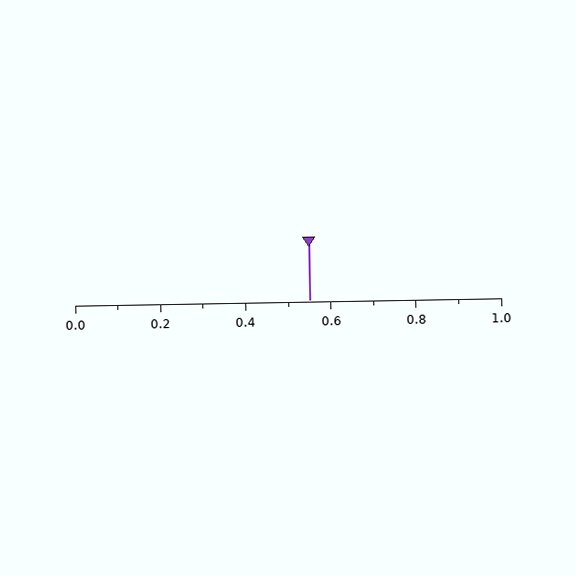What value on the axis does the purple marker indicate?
The marker indicates approximately 0.55.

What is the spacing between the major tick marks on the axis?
The major ticks are spaced 0.2 apart.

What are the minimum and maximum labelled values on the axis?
The axis runs from 0.0 to 1.0.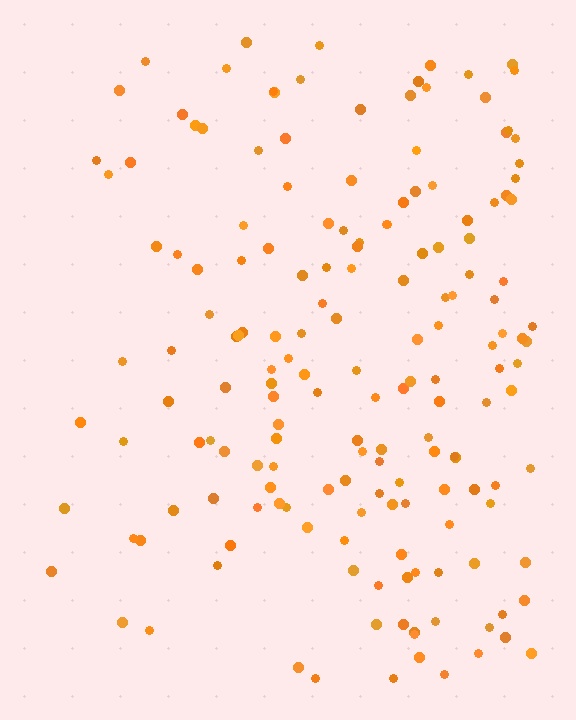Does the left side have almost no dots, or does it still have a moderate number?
Still a moderate number, just noticeably fewer than the right.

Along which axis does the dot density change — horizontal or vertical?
Horizontal.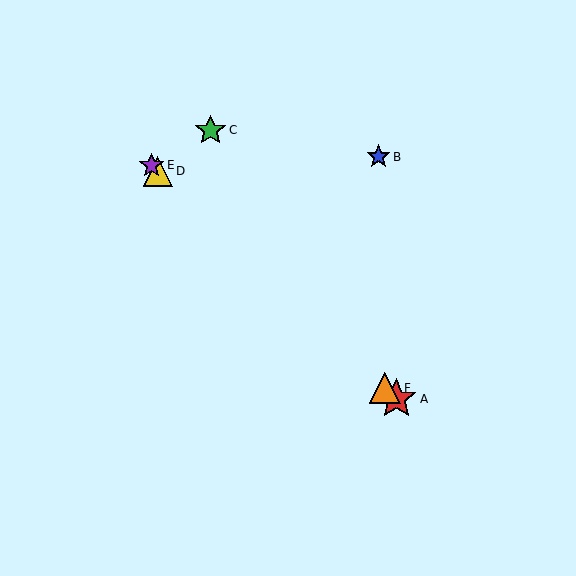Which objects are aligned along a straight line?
Objects A, D, E, F are aligned along a straight line.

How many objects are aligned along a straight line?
4 objects (A, D, E, F) are aligned along a straight line.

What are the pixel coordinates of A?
Object A is at (396, 399).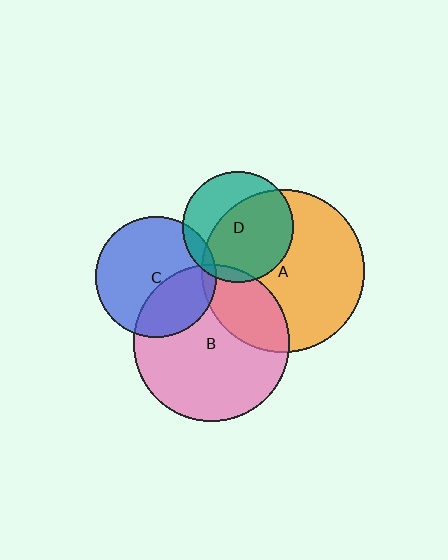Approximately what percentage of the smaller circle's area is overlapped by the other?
Approximately 25%.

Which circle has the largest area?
Circle A (orange).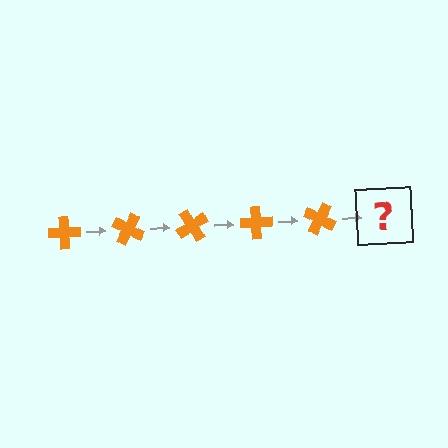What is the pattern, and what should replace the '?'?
The pattern is that the cross rotates 30 degrees each step. The '?' should be an orange cross rotated 150 degrees.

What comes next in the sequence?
The next element should be an orange cross rotated 150 degrees.